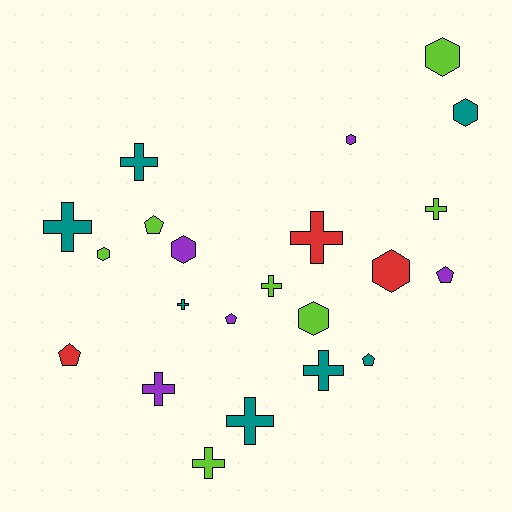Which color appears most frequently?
Lime, with 7 objects.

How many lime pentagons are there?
There is 1 lime pentagon.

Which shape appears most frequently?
Cross, with 10 objects.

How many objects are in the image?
There are 22 objects.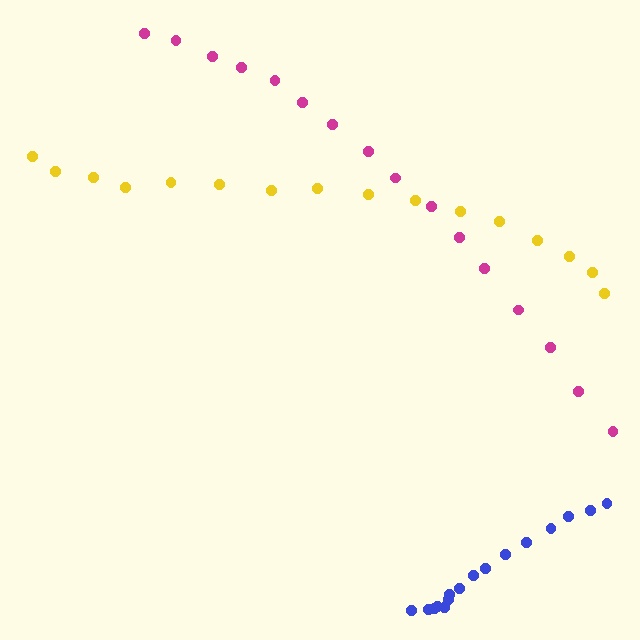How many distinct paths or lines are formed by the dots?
There are 3 distinct paths.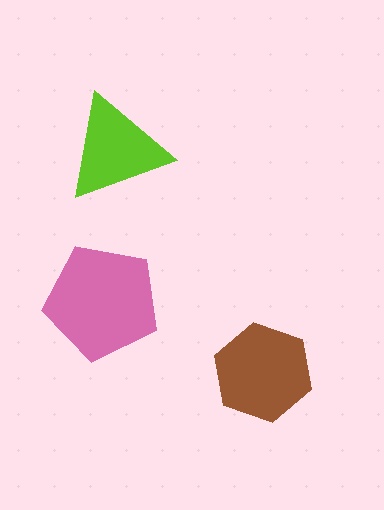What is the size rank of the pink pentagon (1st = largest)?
1st.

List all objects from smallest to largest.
The lime triangle, the brown hexagon, the pink pentagon.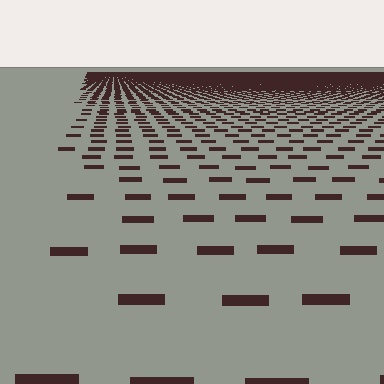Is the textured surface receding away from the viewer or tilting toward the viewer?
The surface is receding away from the viewer. Texture elements get smaller and denser toward the top.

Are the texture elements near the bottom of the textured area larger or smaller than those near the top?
Larger. Near the bottom, elements are closer to the viewer and appear at a bigger on-screen size.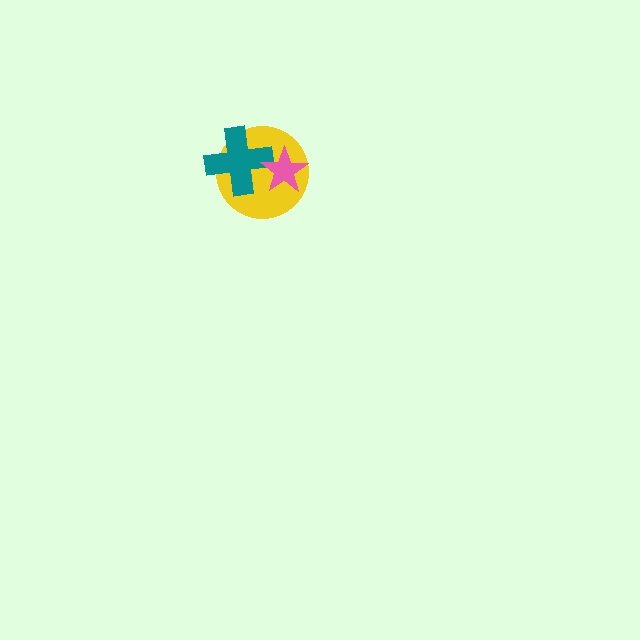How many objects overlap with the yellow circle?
2 objects overlap with the yellow circle.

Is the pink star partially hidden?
No, no other shape covers it.